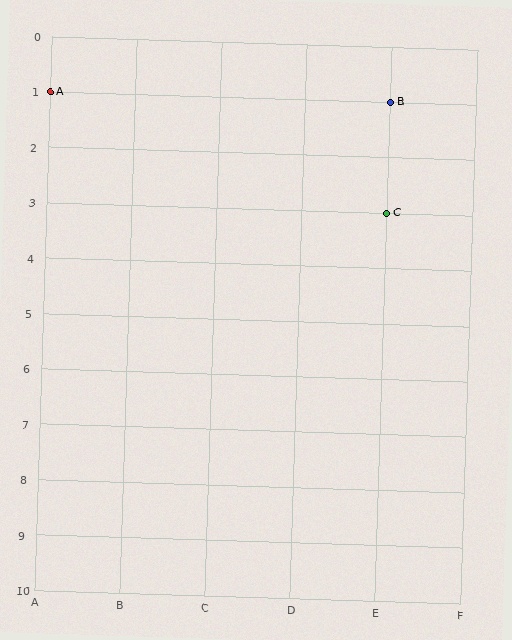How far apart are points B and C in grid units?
Points B and C are 2 rows apart.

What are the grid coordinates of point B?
Point B is at grid coordinates (E, 1).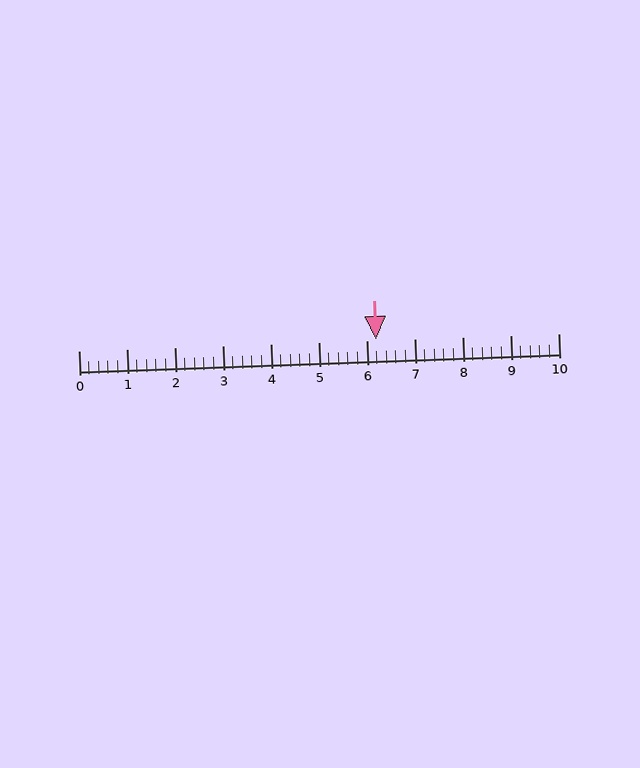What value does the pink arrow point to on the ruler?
The pink arrow points to approximately 6.2.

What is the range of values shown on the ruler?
The ruler shows values from 0 to 10.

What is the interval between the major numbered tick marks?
The major tick marks are spaced 1 units apart.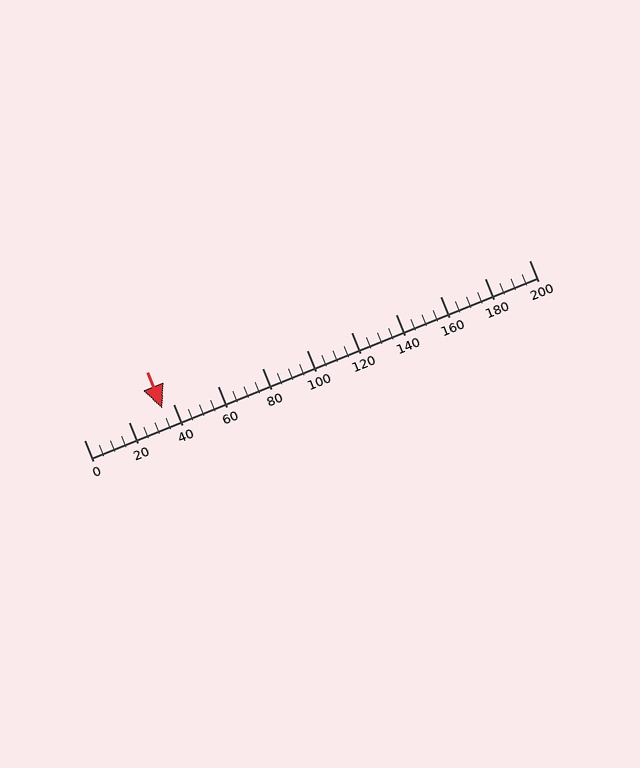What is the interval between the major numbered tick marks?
The major tick marks are spaced 20 units apart.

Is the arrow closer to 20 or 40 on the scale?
The arrow is closer to 40.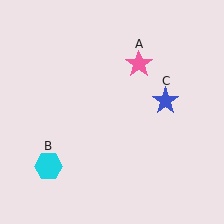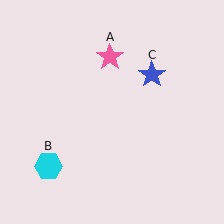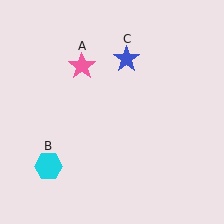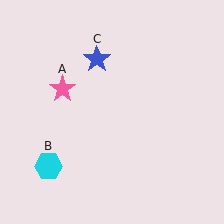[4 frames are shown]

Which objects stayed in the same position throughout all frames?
Cyan hexagon (object B) remained stationary.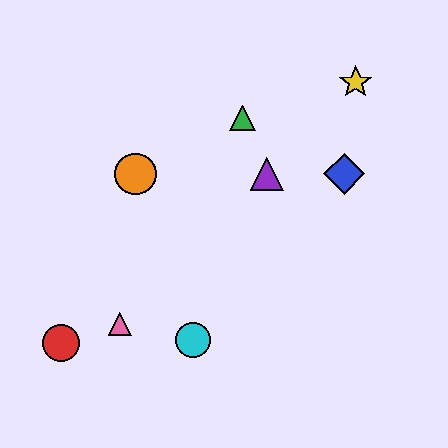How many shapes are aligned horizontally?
3 shapes (the blue diamond, the purple triangle, the orange circle) are aligned horizontally.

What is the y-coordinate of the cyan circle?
The cyan circle is at y≈340.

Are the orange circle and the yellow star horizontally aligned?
No, the orange circle is at y≈174 and the yellow star is at y≈82.